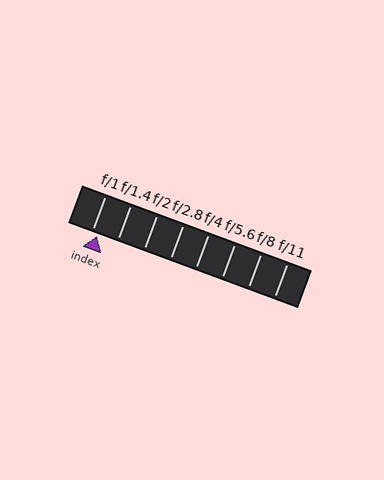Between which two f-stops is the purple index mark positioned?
The index mark is between f/1 and f/1.4.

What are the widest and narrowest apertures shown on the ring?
The widest aperture shown is f/1 and the narrowest is f/11.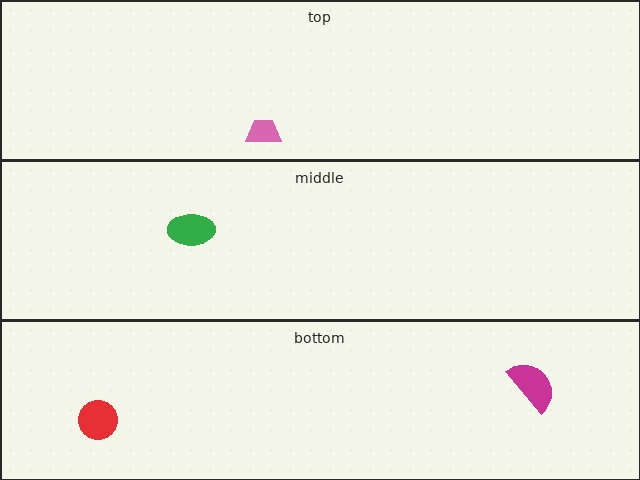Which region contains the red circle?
The bottom region.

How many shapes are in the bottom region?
2.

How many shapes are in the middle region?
1.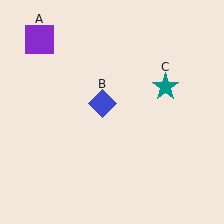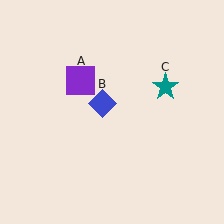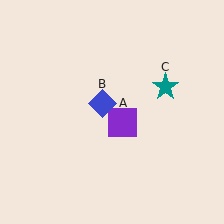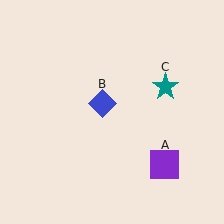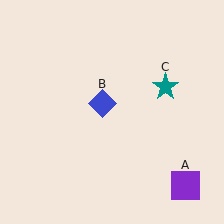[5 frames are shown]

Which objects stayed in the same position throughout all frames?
Blue diamond (object B) and teal star (object C) remained stationary.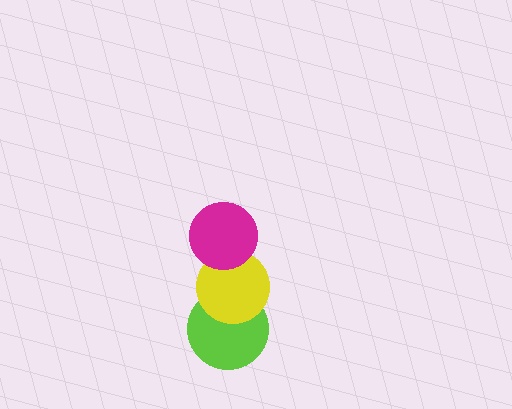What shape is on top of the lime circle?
The yellow circle is on top of the lime circle.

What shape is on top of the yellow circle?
The magenta circle is on top of the yellow circle.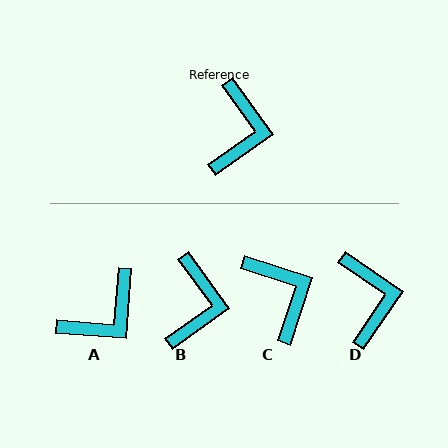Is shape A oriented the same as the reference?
No, it is off by about 40 degrees.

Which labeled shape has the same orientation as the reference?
B.